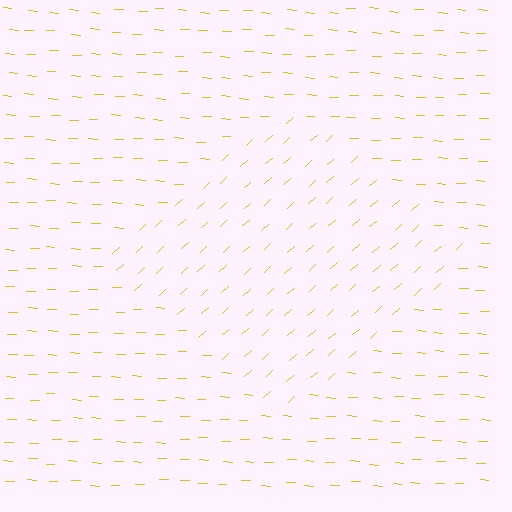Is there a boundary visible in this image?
Yes, there is a texture boundary formed by a change in line orientation.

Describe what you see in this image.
The image is filled with small yellow line segments. A diamond region in the image has lines oriented differently from the surrounding lines, creating a visible texture boundary.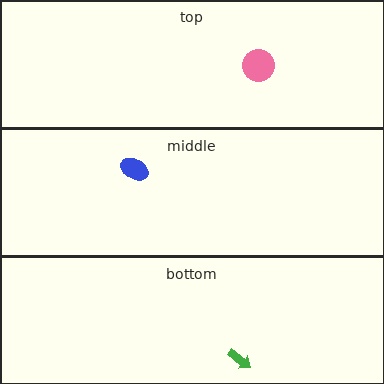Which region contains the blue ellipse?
The middle region.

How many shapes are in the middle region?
1.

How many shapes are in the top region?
1.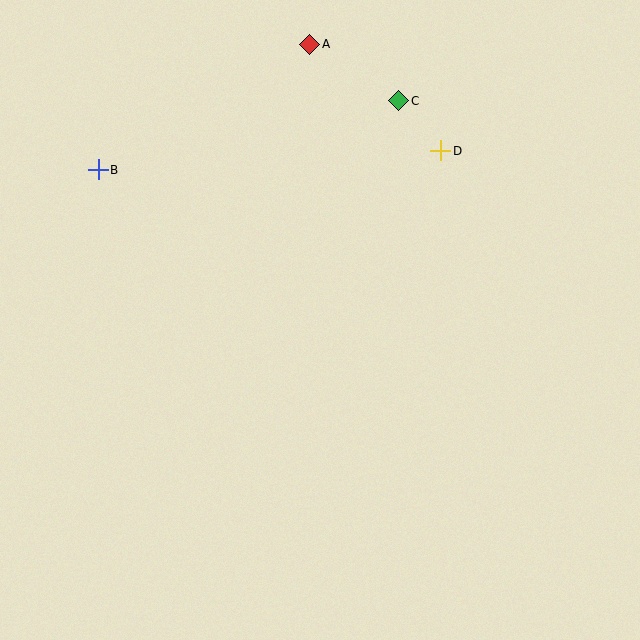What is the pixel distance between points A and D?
The distance between A and D is 169 pixels.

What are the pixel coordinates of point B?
Point B is at (98, 170).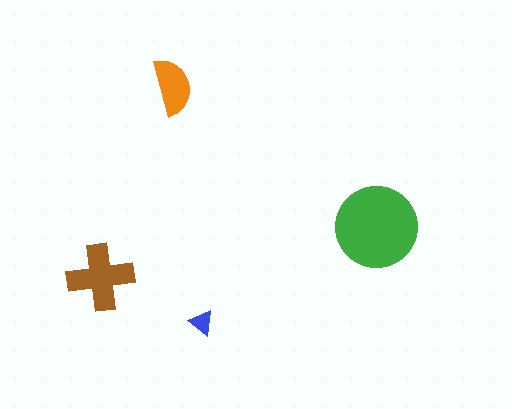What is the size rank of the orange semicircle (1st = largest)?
3rd.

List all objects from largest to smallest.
The green circle, the brown cross, the orange semicircle, the blue triangle.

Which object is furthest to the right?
The green circle is rightmost.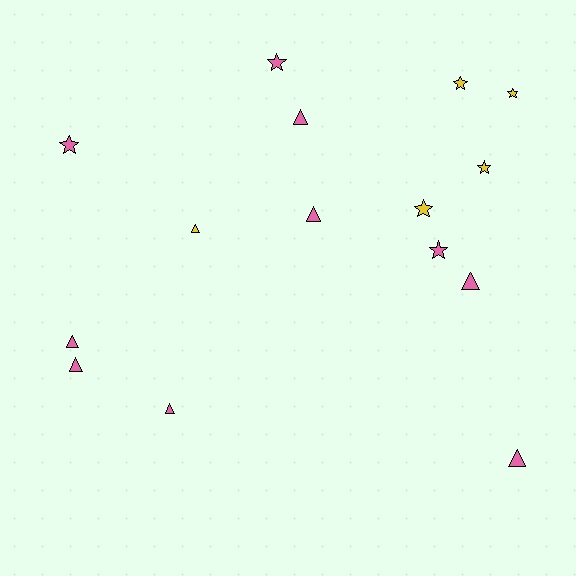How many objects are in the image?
There are 15 objects.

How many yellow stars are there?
There are 4 yellow stars.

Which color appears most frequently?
Pink, with 10 objects.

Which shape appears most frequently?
Triangle, with 8 objects.